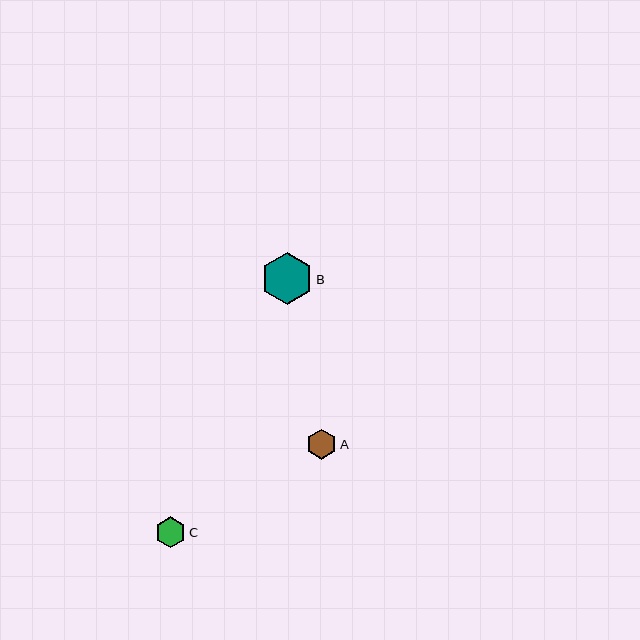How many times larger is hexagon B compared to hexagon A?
Hexagon B is approximately 1.7 times the size of hexagon A.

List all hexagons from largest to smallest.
From largest to smallest: B, C, A.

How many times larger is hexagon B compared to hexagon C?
Hexagon B is approximately 1.7 times the size of hexagon C.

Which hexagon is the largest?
Hexagon B is the largest with a size of approximately 52 pixels.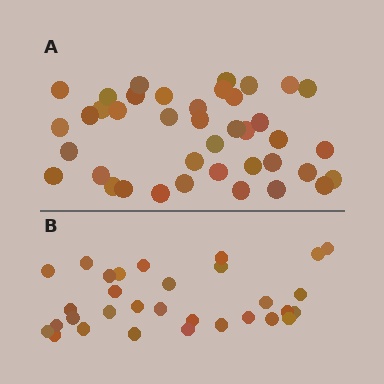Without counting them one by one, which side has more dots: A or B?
Region A (the top region) has more dots.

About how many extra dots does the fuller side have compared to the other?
Region A has roughly 8 or so more dots than region B.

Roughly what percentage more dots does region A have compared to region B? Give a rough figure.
About 30% more.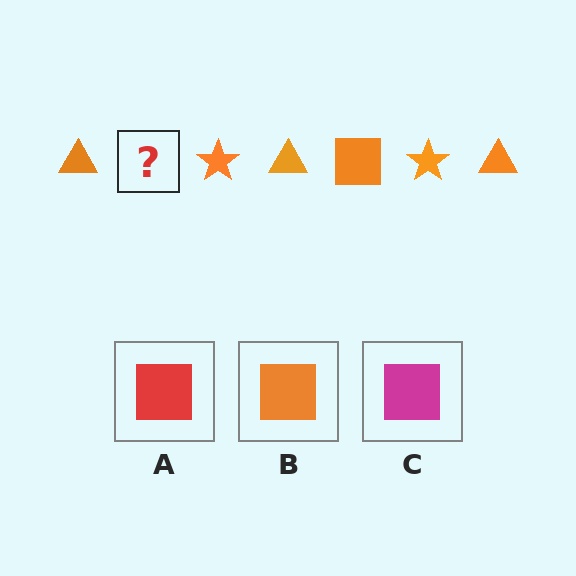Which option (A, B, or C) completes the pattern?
B.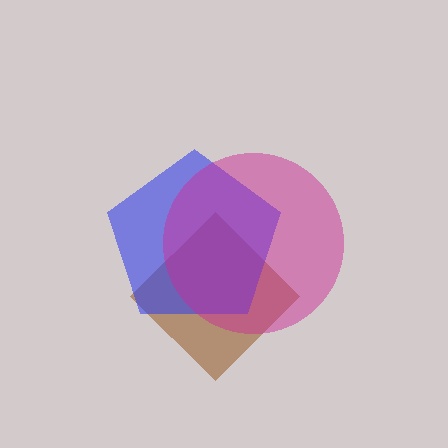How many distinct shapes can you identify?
There are 3 distinct shapes: a brown diamond, a blue pentagon, a magenta circle.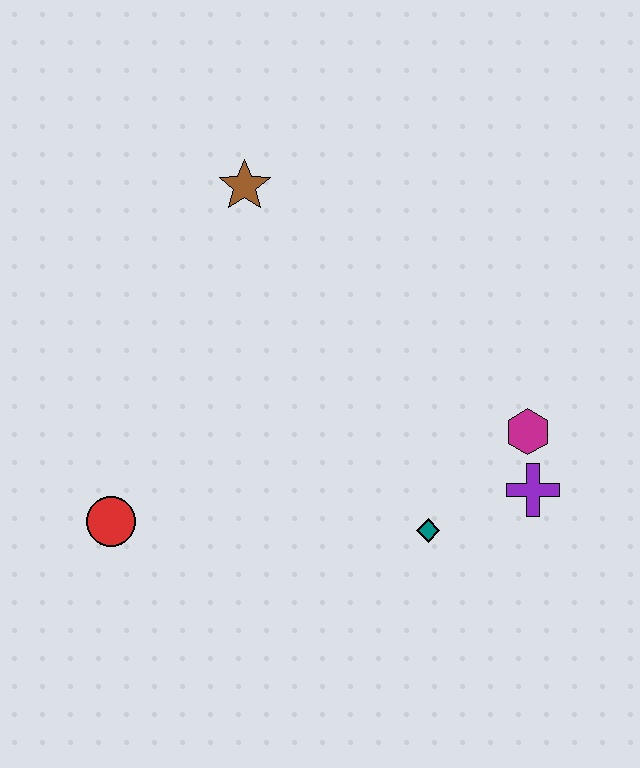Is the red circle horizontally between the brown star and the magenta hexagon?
No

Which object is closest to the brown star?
The red circle is closest to the brown star.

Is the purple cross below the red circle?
No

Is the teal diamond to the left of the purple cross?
Yes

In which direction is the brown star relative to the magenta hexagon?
The brown star is to the left of the magenta hexagon.